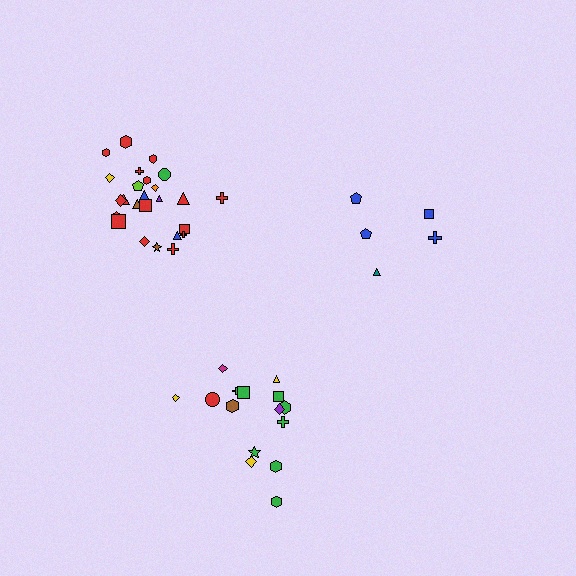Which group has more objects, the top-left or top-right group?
The top-left group.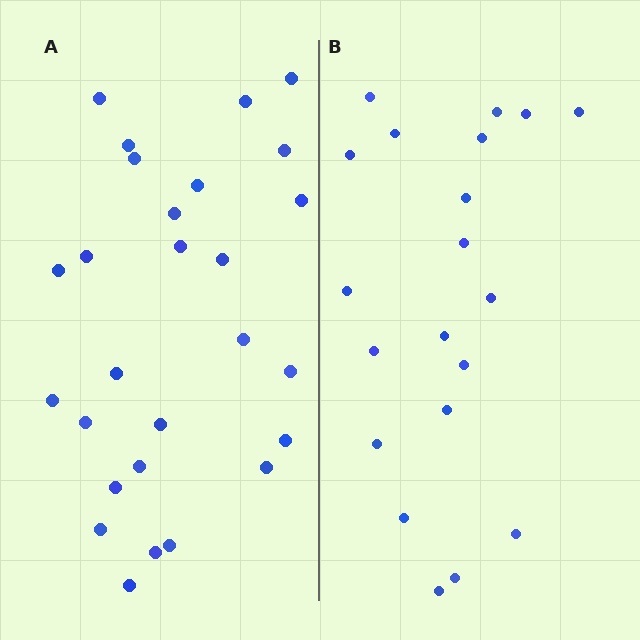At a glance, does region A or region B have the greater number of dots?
Region A (the left region) has more dots.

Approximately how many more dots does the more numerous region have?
Region A has roughly 8 or so more dots than region B.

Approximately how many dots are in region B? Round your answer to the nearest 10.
About 20 dots.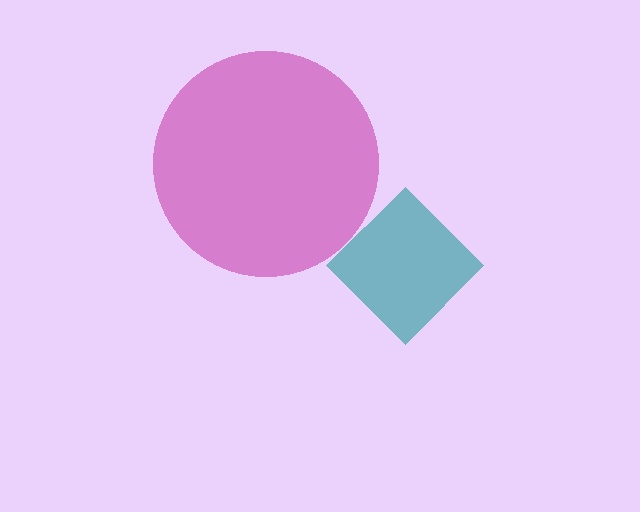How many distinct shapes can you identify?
There are 2 distinct shapes: a teal diamond, a magenta circle.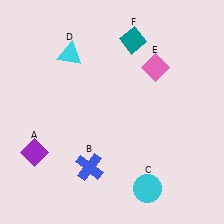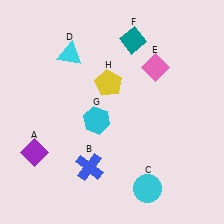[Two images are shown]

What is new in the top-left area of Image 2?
A yellow pentagon (H) was added in the top-left area of Image 2.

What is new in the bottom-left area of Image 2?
A cyan hexagon (G) was added in the bottom-left area of Image 2.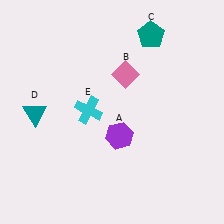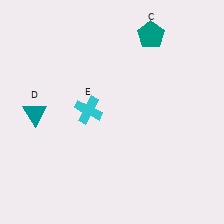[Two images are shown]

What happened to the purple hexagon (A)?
The purple hexagon (A) was removed in Image 2. It was in the bottom-right area of Image 1.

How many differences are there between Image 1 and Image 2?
There are 2 differences between the two images.